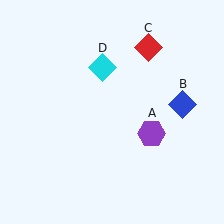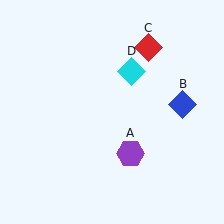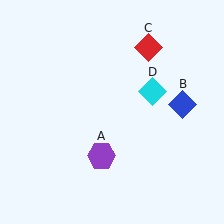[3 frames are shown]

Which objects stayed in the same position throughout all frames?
Blue diamond (object B) and red diamond (object C) remained stationary.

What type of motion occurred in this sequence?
The purple hexagon (object A), cyan diamond (object D) rotated clockwise around the center of the scene.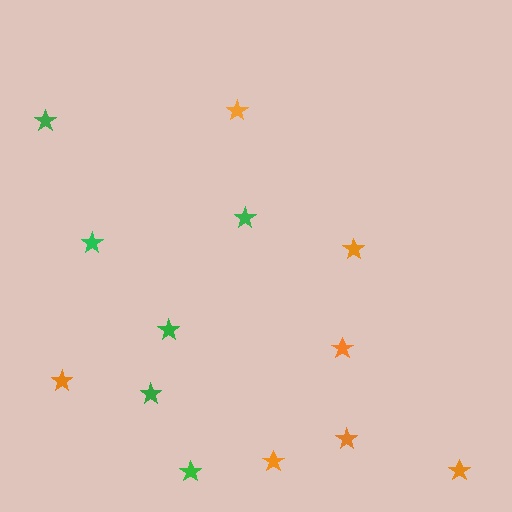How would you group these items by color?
There are 2 groups: one group of green stars (6) and one group of orange stars (7).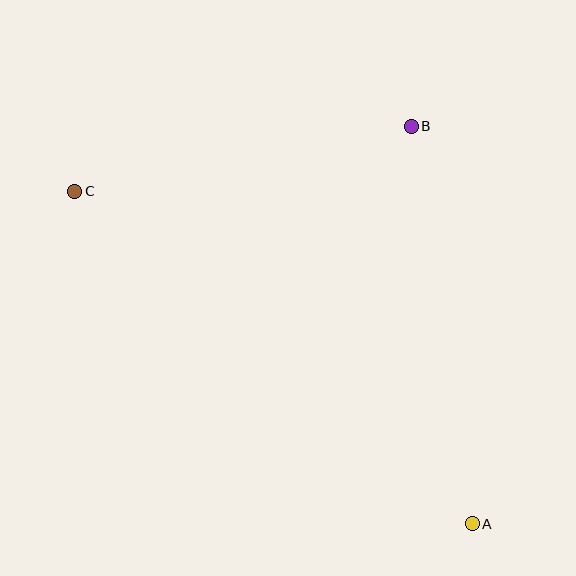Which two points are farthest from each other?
Points A and C are farthest from each other.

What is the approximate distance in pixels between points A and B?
The distance between A and B is approximately 402 pixels.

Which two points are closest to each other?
Points B and C are closest to each other.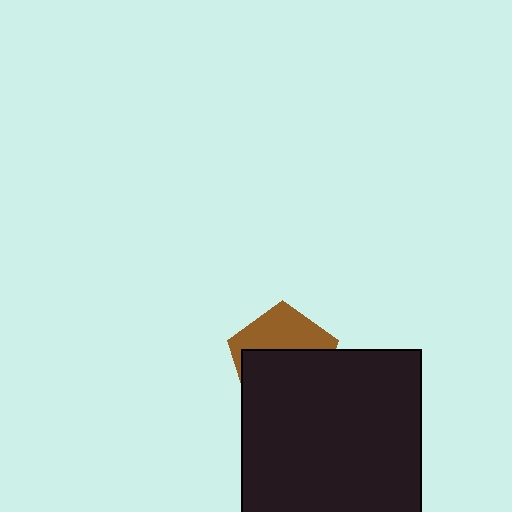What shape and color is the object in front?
The object in front is a black square.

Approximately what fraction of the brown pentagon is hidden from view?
Roughly 59% of the brown pentagon is hidden behind the black square.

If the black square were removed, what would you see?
You would see the complete brown pentagon.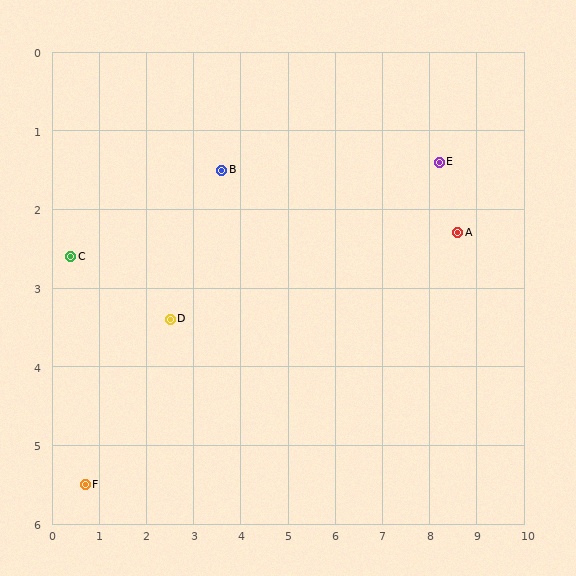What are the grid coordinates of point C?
Point C is at approximately (0.4, 2.6).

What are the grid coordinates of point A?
Point A is at approximately (8.6, 2.3).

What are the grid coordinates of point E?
Point E is at approximately (8.2, 1.4).